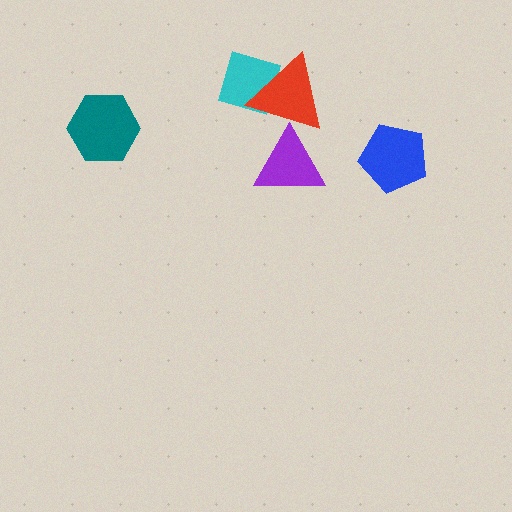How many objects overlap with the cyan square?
1 object overlaps with the cyan square.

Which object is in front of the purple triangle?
The red triangle is in front of the purple triangle.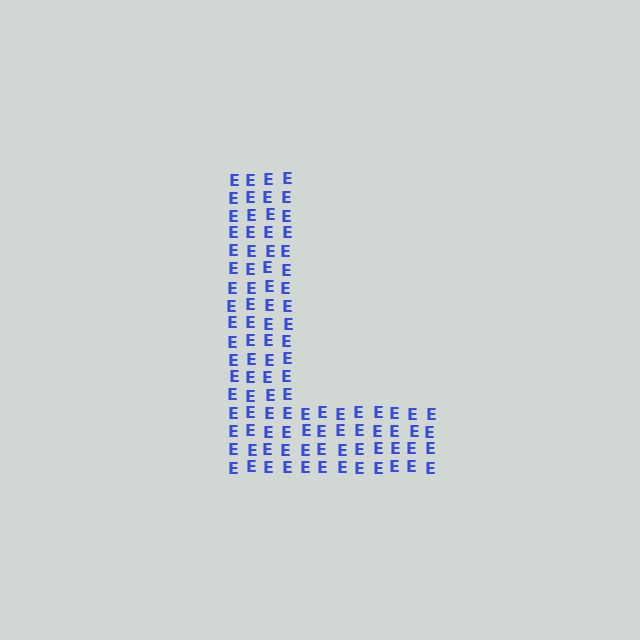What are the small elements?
The small elements are letter E's.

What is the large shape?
The large shape is the letter L.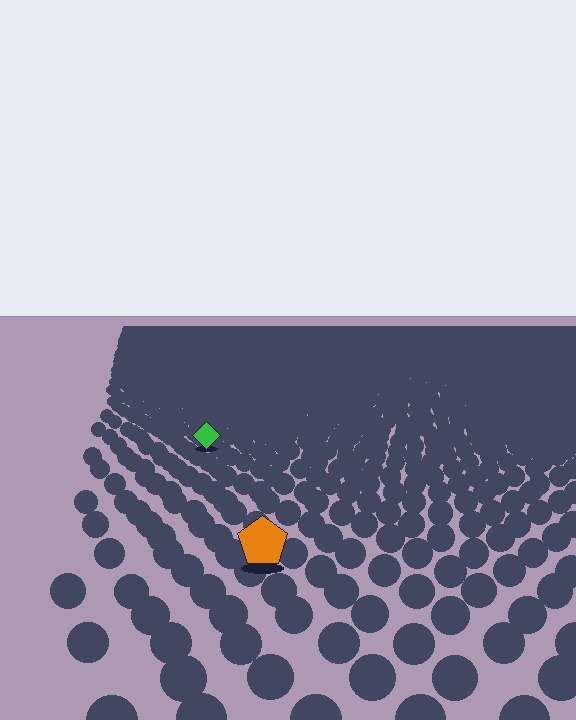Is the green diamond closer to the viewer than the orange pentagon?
No. The orange pentagon is closer — you can tell from the texture gradient: the ground texture is coarser near it.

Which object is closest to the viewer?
The orange pentagon is closest. The texture marks near it are larger and more spread out.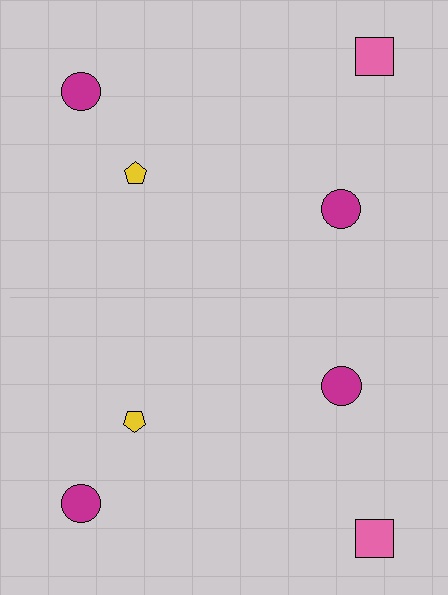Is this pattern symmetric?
Yes, this pattern has bilateral (reflection) symmetry.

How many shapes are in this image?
There are 8 shapes in this image.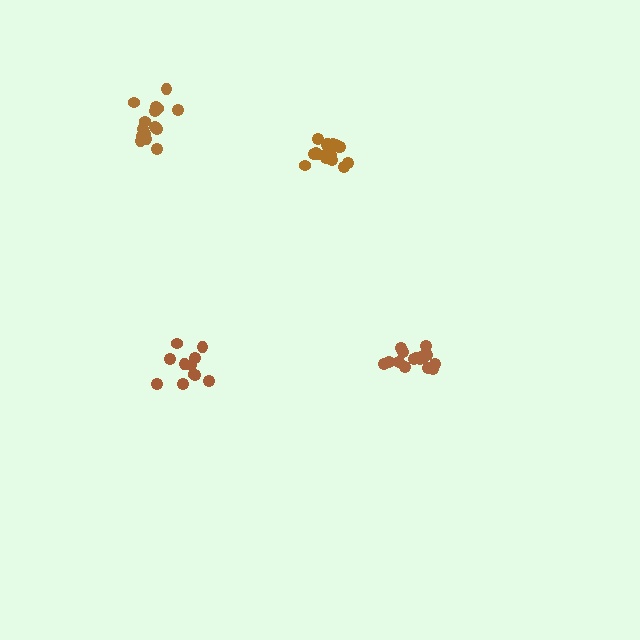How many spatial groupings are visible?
There are 4 spatial groupings.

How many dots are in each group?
Group 1: 17 dots, Group 2: 15 dots, Group 3: 17 dots, Group 4: 11 dots (60 total).